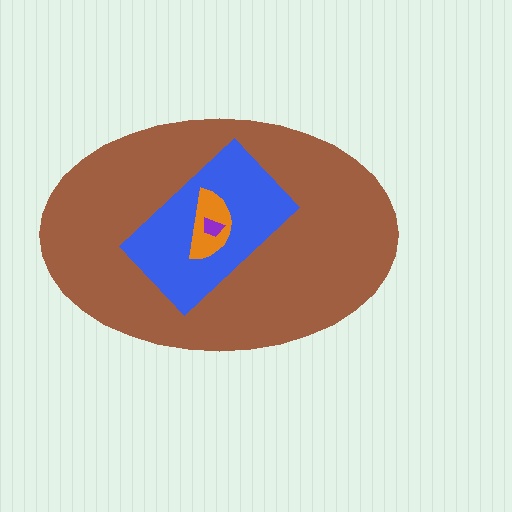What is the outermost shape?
The brown ellipse.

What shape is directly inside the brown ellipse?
The blue rectangle.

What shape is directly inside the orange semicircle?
The purple trapezoid.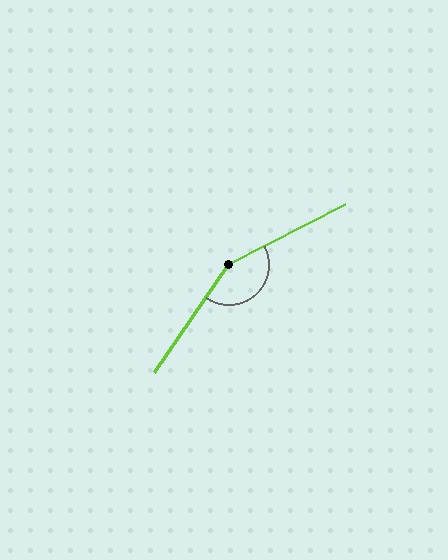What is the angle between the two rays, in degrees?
Approximately 152 degrees.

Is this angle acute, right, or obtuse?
It is obtuse.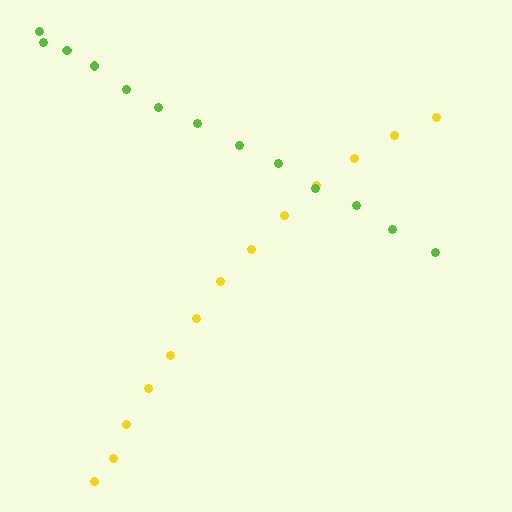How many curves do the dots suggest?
There are 2 distinct paths.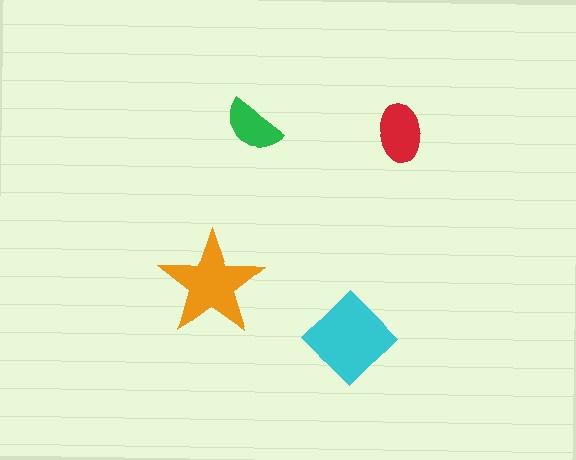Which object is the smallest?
The green semicircle.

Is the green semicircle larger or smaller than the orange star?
Smaller.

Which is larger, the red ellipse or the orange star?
The orange star.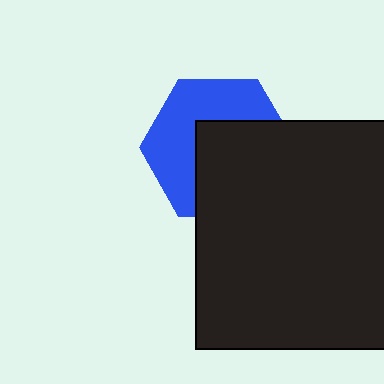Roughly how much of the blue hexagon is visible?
About half of it is visible (roughly 49%).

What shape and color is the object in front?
The object in front is a black square.